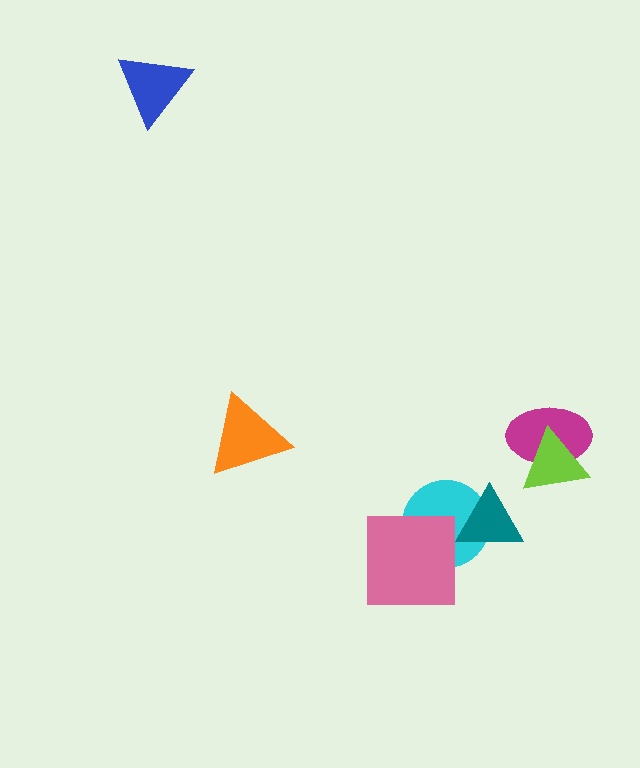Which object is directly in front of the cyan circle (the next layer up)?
The pink square is directly in front of the cyan circle.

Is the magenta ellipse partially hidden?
Yes, it is partially covered by another shape.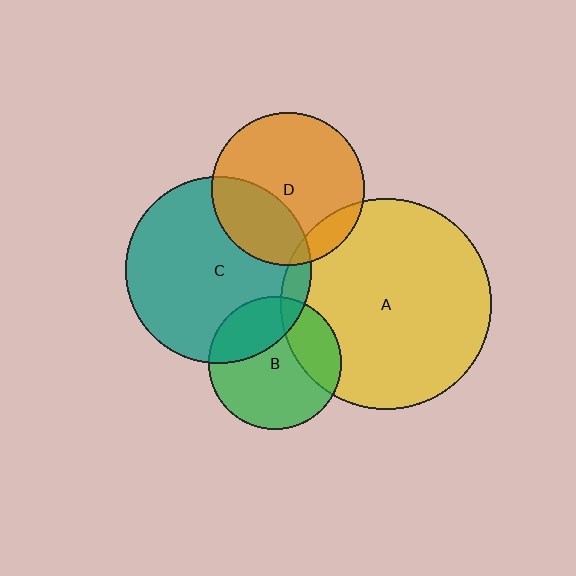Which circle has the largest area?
Circle A (yellow).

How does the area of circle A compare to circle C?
Approximately 1.3 times.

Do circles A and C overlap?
Yes.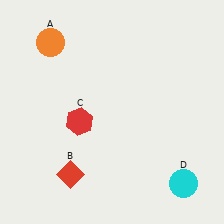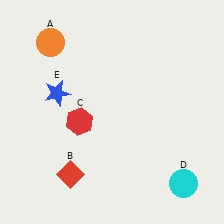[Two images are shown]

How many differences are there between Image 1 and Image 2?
There is 1 difference between the two images.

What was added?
A blue star (E) was added in Image 2.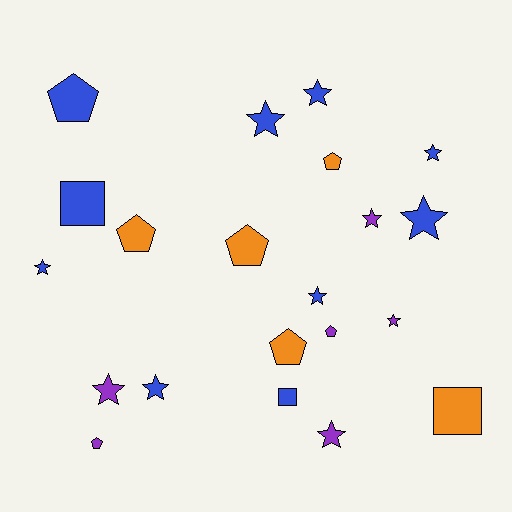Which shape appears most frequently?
Star, with 11 objects.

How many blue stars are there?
There are 7 blue stars.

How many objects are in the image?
There are 21 objects.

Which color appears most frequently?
Blue, with 10 objects.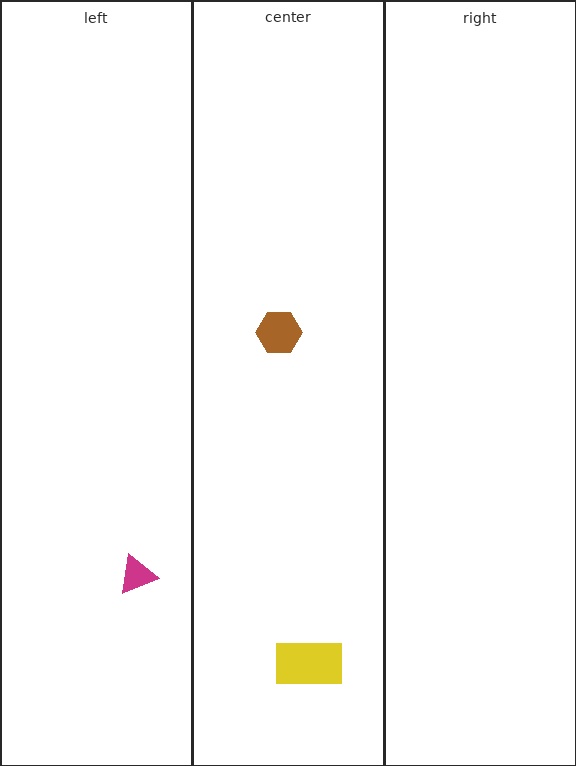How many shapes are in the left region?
1.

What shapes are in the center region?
The yellow rectangle, the brown hexagon.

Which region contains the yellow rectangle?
The center region.